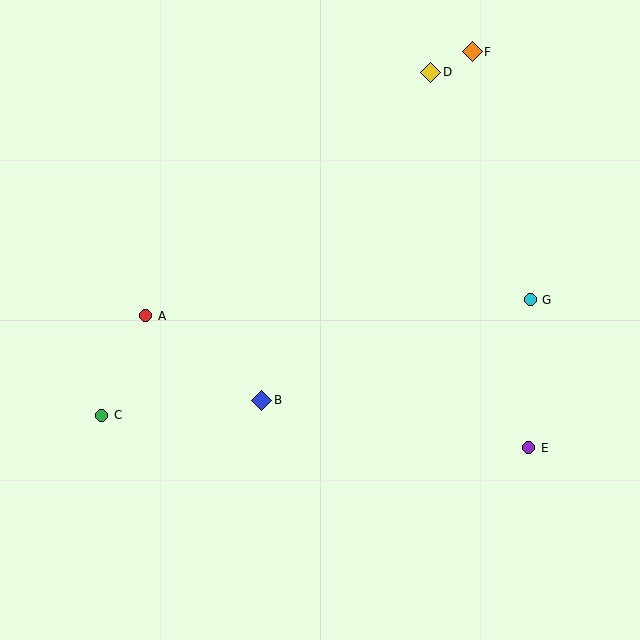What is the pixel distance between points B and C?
The distance between B and C is 161 pixels.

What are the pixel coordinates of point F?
Point F is at (472, 52).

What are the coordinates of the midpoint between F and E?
The midpoint between F and E is at (500, 250).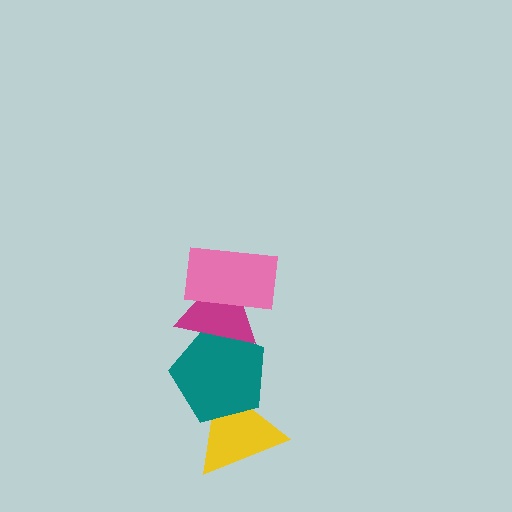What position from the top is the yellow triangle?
The yellow triangle is 4th from the top.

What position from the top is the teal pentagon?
The teal pentagon is 3rd from the top.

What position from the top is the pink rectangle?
The pink rectangle is 1st from the top.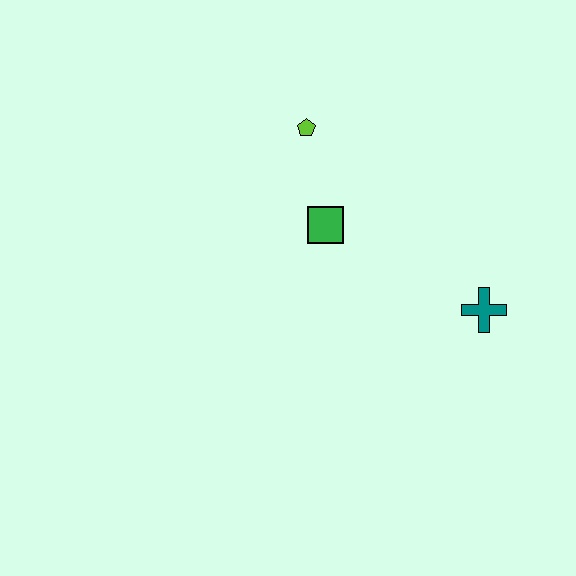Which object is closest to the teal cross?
The green square is closest to the teal cross.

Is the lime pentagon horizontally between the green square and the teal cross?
No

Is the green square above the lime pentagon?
No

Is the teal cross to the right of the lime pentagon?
Yes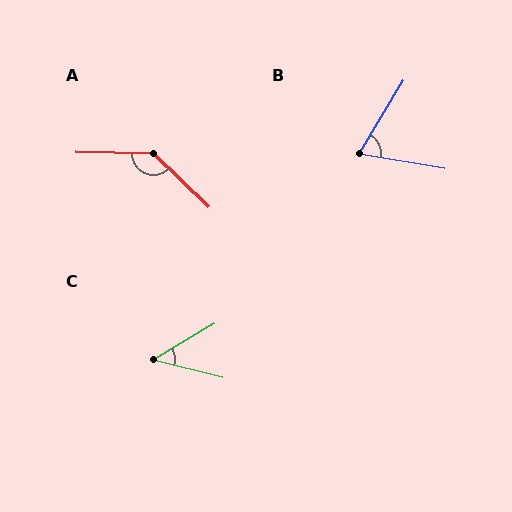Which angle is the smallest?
C, at approximately 44 degrees.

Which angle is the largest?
A, at approximately 136 degrees.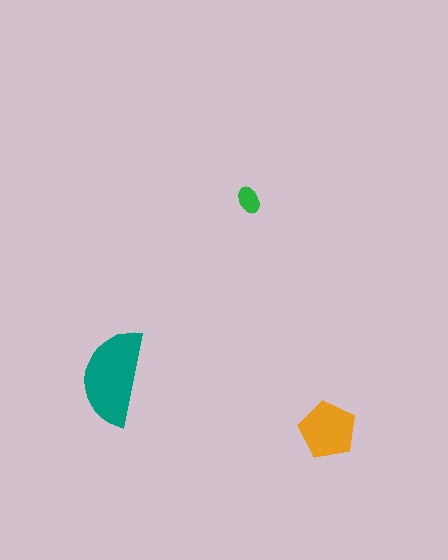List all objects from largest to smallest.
The teal semicircle, the orange pentagon, the green ellipse.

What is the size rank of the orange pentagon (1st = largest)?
2nd.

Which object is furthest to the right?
The orange pentagon is rightmost.